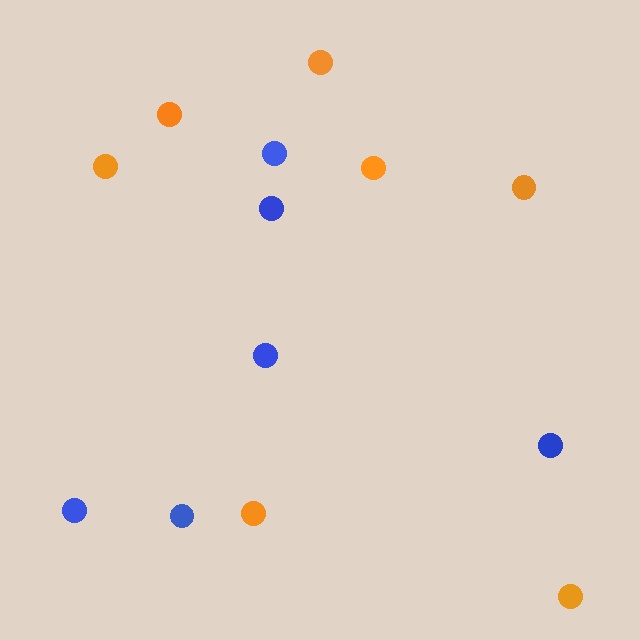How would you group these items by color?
There are 2 groups: one group of orange circles (7) and one group of blue circles (6).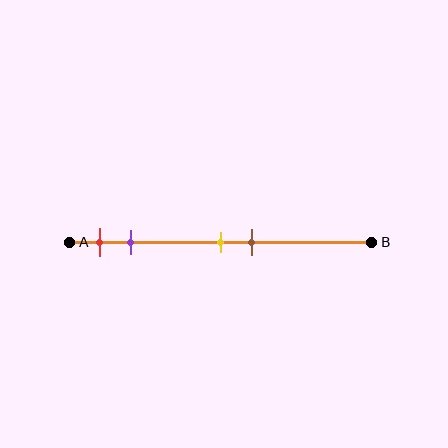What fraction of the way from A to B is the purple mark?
The purple mark is approximately 20% (0.2) of the way from A to B.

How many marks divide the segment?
There are 4 marks dividing the segment.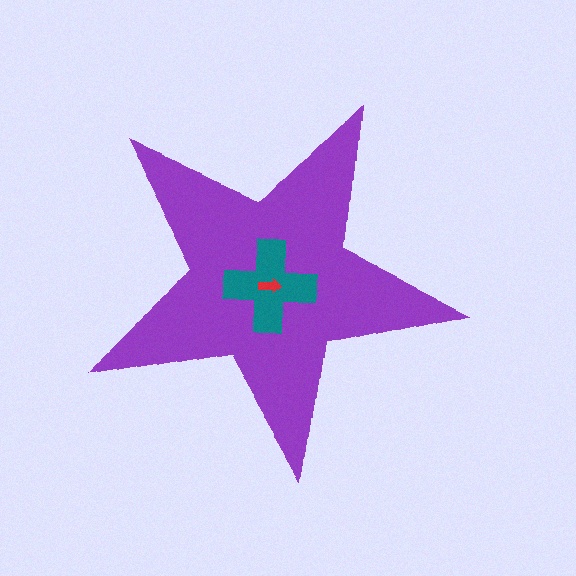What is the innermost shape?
The red arrow.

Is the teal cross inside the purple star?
Yes.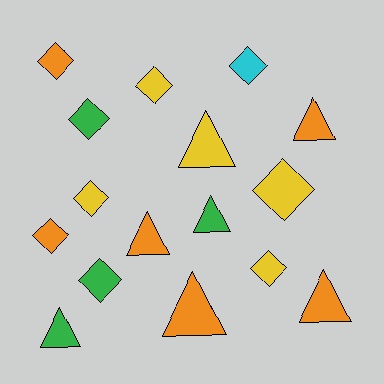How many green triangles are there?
There are 2 green triangles.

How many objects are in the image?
There are 16 objects.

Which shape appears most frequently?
Diamond, with 9 objects.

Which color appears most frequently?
Orange, with 6 objects.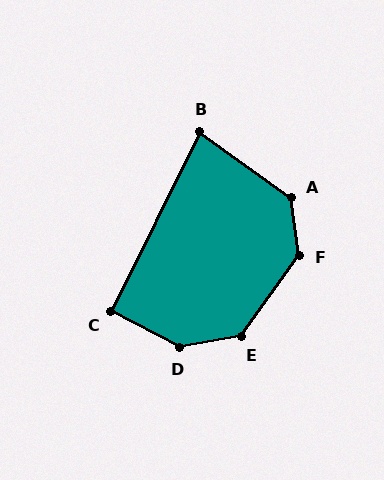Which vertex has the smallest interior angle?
B, at approximately 81 degrees.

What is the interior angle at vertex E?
Approximately 136 degrees (obtuse).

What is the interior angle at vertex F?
Approximately 137 degrees (obtuse).